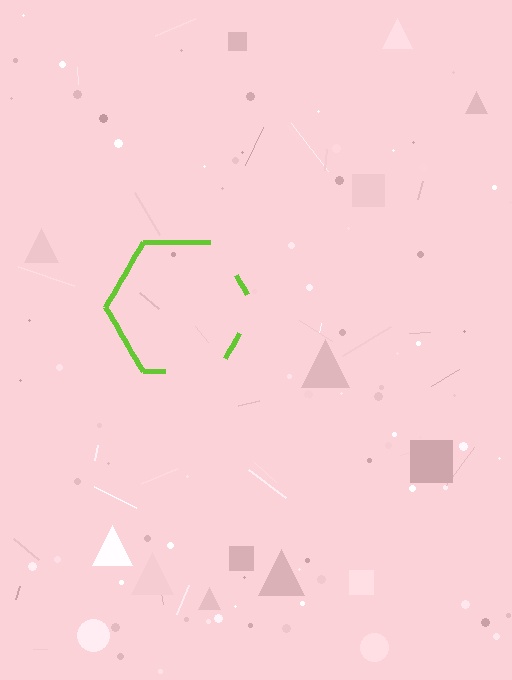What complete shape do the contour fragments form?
The contour fragments form a hexagon.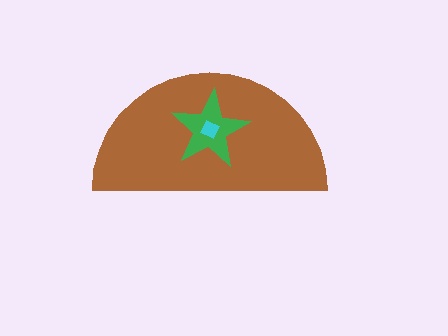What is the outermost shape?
The brown semicircle.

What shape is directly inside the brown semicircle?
The green star.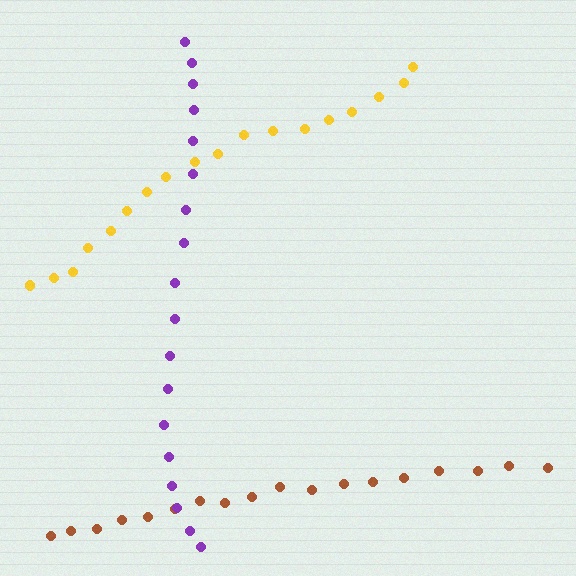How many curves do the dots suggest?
There are 3 distinct paths.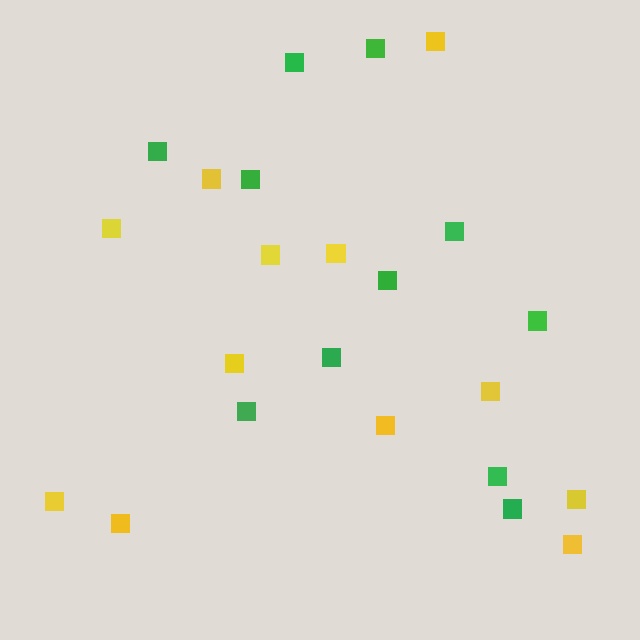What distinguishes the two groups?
There are 2 groups: one group of yellow squares (12) and one group of green squares (11).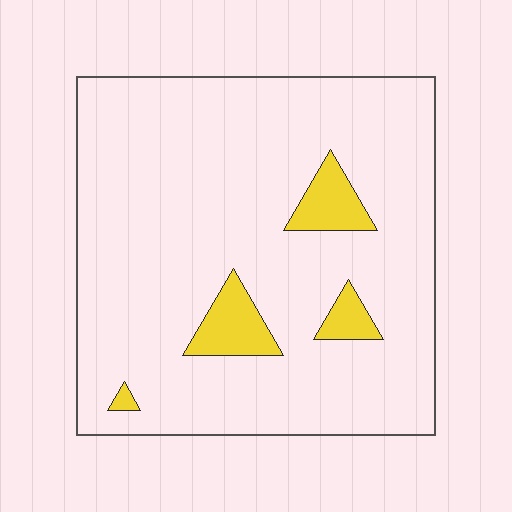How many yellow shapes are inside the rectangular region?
4.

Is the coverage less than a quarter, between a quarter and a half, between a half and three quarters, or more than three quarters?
Less than a quarter.